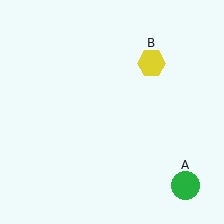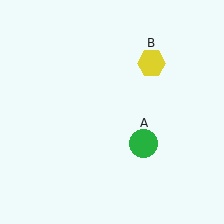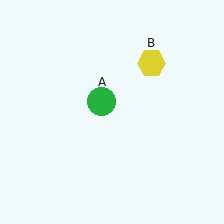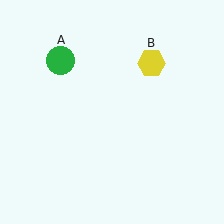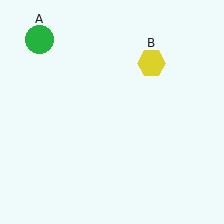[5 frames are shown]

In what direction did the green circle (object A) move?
The green circle (object A) moved up and to the left.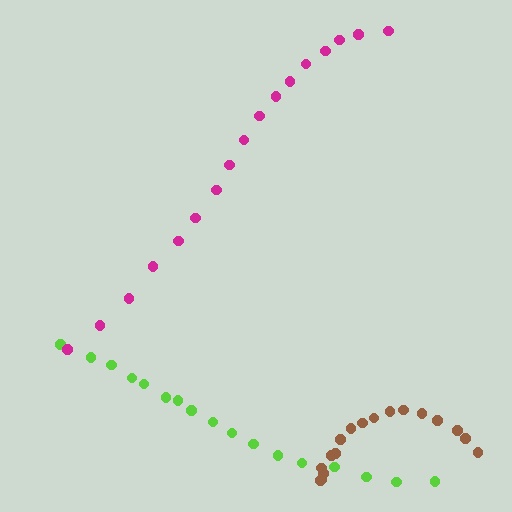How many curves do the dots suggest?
There are 3 distinct paths.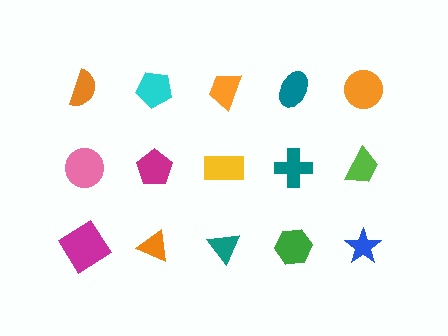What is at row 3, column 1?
A magenta diamond.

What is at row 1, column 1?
An orange semicircle.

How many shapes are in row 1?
5 shapes.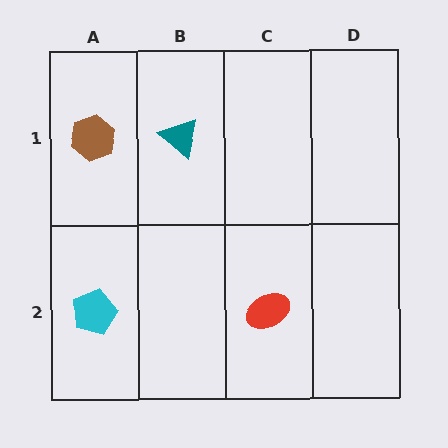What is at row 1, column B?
A teal triangle.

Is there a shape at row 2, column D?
No, that cell is empty.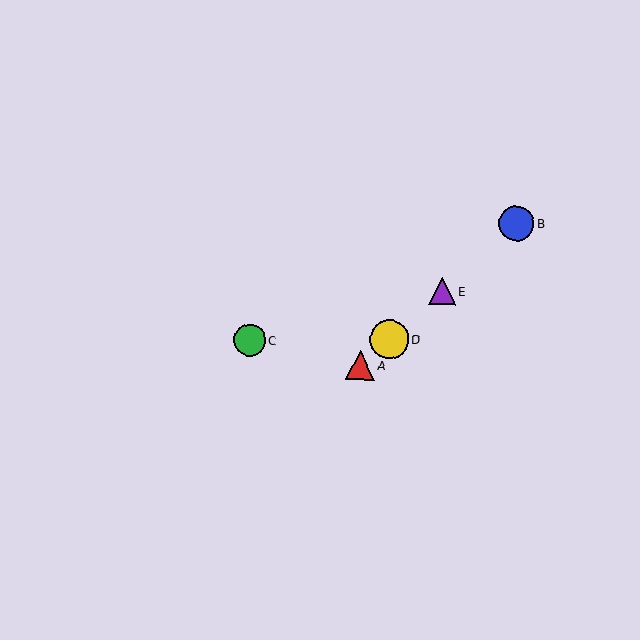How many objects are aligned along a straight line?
4 objects (A, B, D, E) are aligned along a straight line.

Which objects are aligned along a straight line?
Objects A, B, D, E are aligned along a straight line.